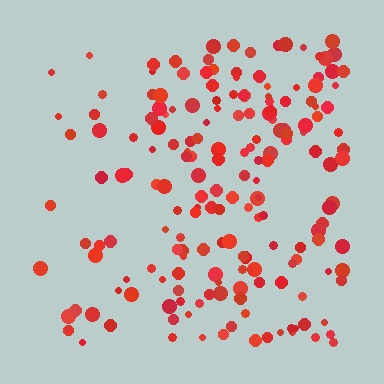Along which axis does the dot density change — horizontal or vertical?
Horizontal.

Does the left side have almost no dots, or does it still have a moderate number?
Still a moderate number, just noticeably fewer than the right.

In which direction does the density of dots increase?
From left to right, with the right side densest.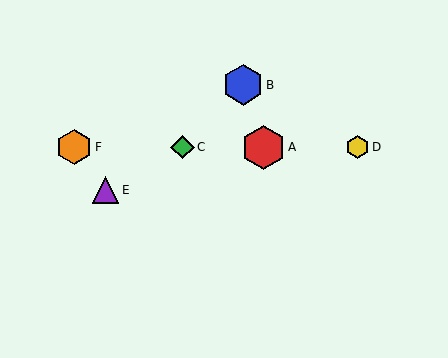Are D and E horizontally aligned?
No, D is at y≈147 and E is at y≈190.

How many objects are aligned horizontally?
4 objects (A, C, D, F) are aligned horizontally.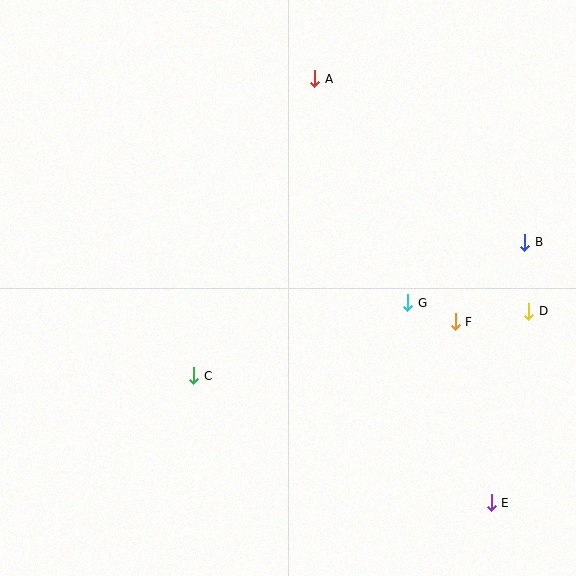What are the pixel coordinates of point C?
Point C is at (193, 376).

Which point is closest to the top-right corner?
Point B is closest to the top-right corner.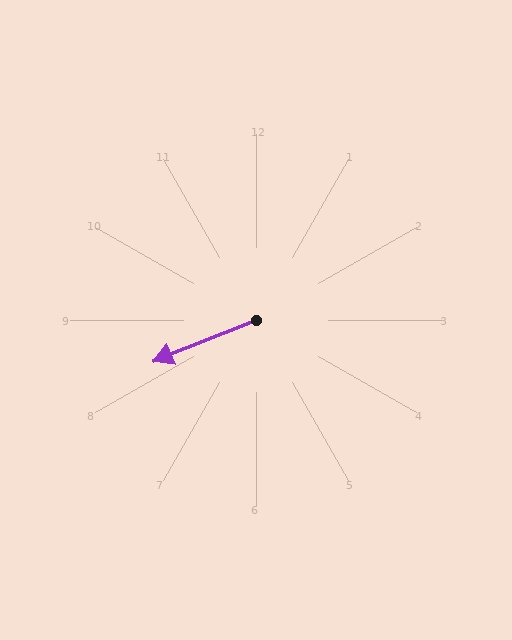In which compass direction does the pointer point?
West.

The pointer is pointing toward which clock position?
Roughly 8 o'clock.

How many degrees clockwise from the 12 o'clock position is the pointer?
Approximately 248 degrees.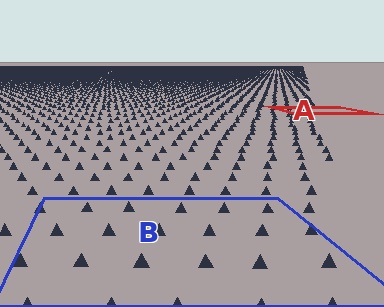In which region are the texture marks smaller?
The texture marks are smaller in region A, because it is farther away.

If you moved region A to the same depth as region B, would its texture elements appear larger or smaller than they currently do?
They would appear larger. At a closer depth, the same texture elements are projected at a bigger on-screen size.